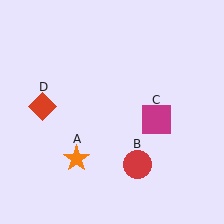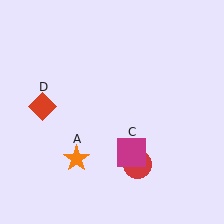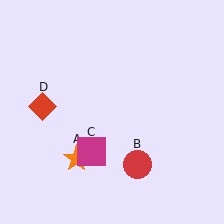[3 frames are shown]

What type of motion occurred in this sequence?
The magenta square (object C) rotated clockwise around the center of the scene.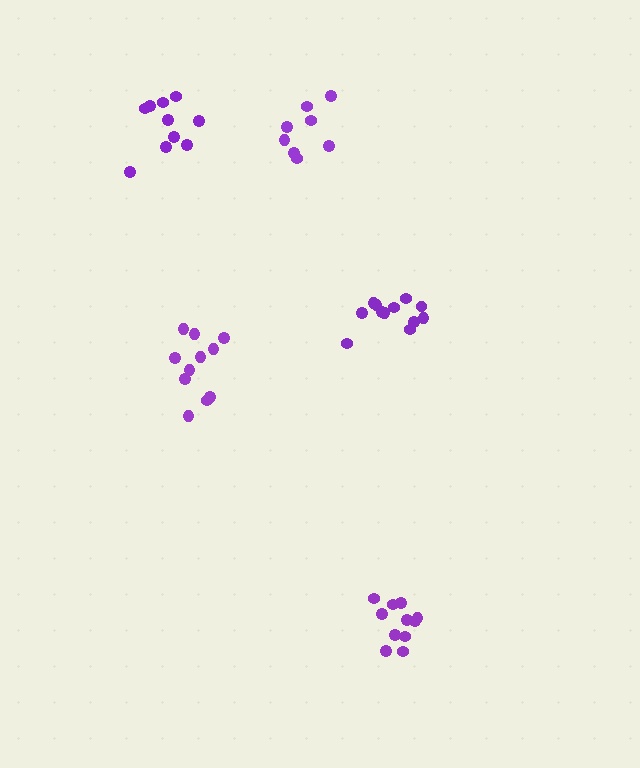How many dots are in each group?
Group 1: 11 dots, Group 2: 8 dots, Group 3: 12 dots, Group 4: 10 dots, Group 5: 11 dots (52 total).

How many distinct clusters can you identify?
There are 5 distinct clusters.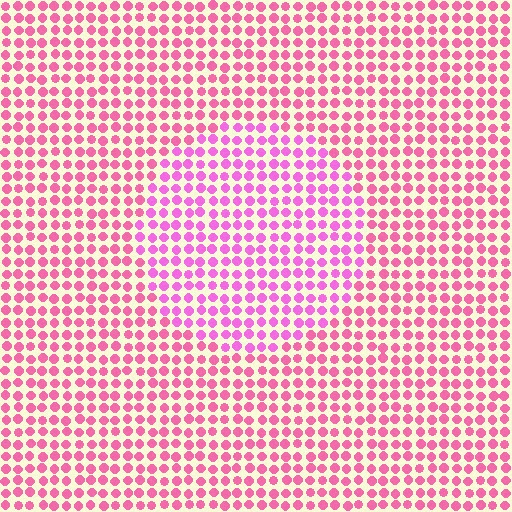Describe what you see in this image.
The image is filled with small pink elements in a uniform arrangement. A circle-shaped region is visible where the elements are tinted to a slightly different hue, forming a subtle color boundary.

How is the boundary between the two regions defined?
The boundary is defined purely by a slight shift in hue (about 25 degrees). Spacing, size, and orientation are identical on both sides.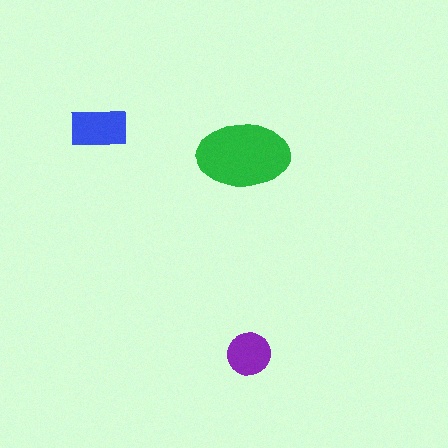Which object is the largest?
The green ellipse.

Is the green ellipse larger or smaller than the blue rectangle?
Larger.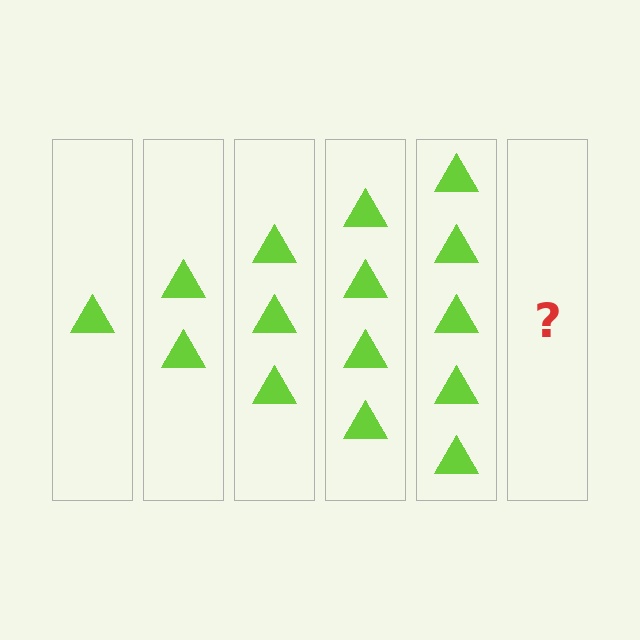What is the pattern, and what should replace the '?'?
The pattern is that each step adds one more triangle. The '?' should be 6 triangles.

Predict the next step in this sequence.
The next step is 6 triangles.